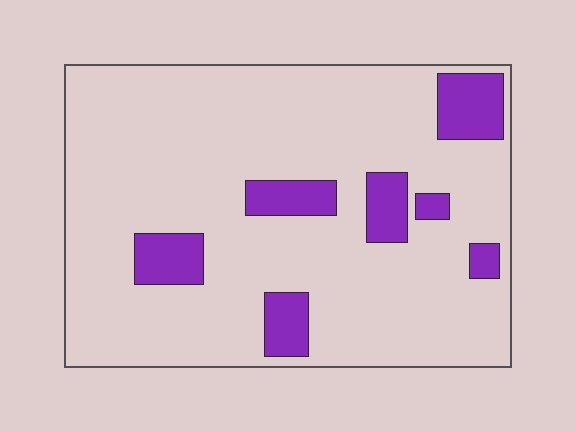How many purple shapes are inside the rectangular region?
7.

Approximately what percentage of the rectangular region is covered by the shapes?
Approximately 15%.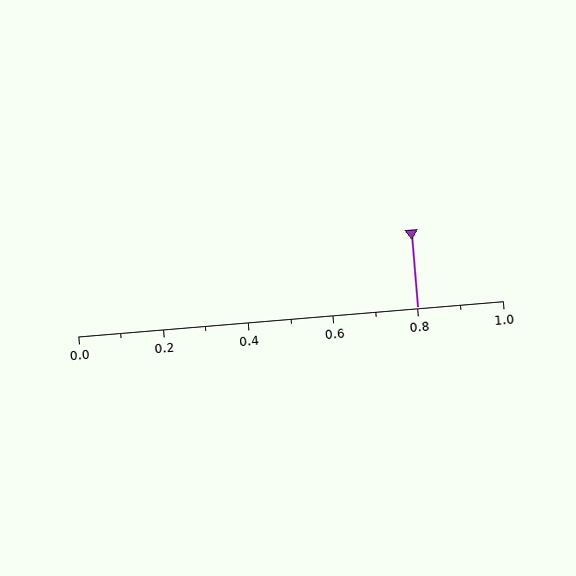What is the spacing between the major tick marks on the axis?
The major ticks are spaced 0.2 apart.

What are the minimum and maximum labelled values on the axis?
The axis runs from 0.0 to 1.0.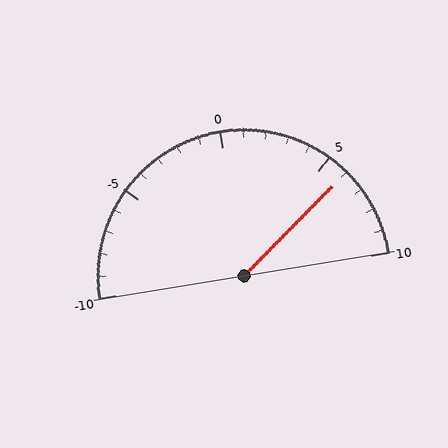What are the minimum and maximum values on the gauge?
The gauge ranges from -10 to 10.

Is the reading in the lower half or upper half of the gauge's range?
The reading is in the upper half of the range (-10 to 10).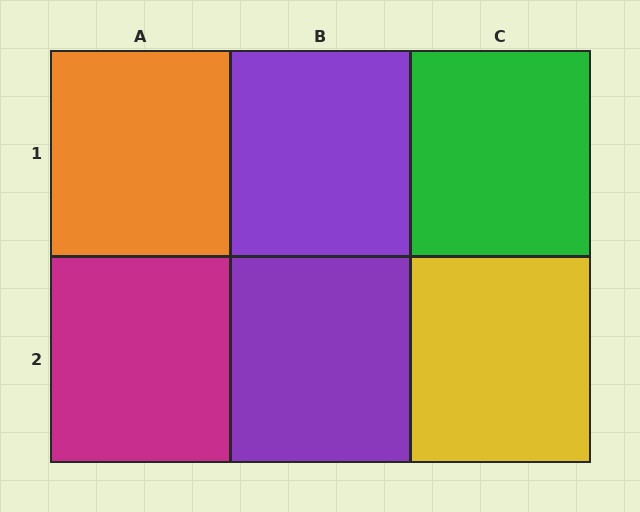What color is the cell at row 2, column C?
Yellow.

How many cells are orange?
1 cell is orange.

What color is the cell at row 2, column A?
Magenta.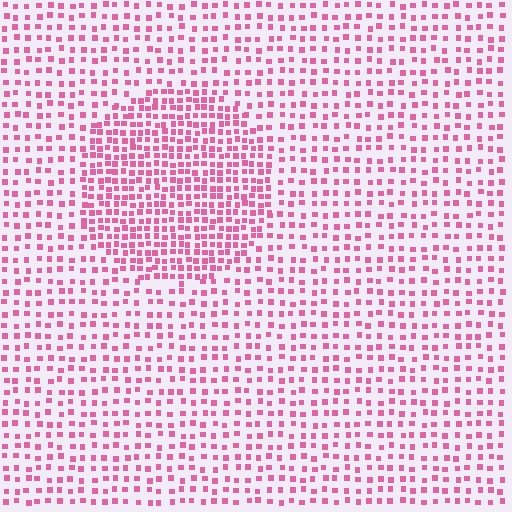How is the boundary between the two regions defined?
The boundary is defined by a change in element density (approximately 1.9x ratio). All elements are the same color, size, and shape.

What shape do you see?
I see a circle.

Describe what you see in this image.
The image contains small pink elements arranged at two different densities. A circle-shaped region is visible where the elements are more densely packed than the surrounding area.